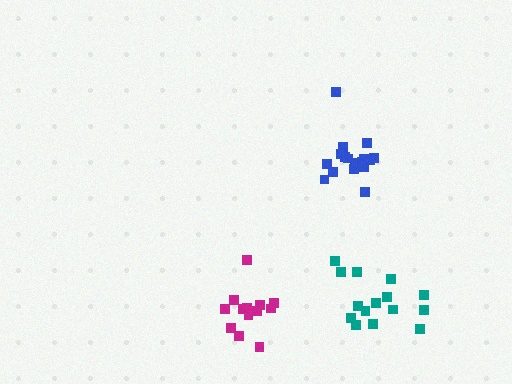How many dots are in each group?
Group 1: 15 dots, Group 2: 18 dots, Group 3: 13 dots (46 total).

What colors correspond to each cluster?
The clusters are colored: teal, blue, magenta.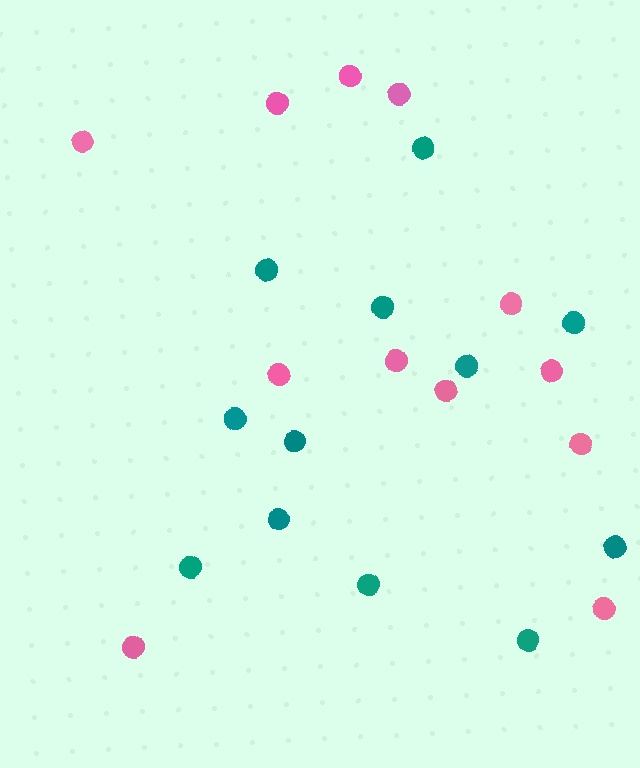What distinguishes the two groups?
There are 2 groups: one group of pink circles (12) and one group of teal circles (12).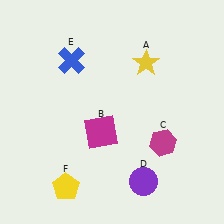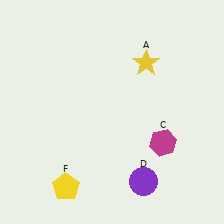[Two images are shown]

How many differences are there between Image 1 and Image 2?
There are 2 differences between the two images.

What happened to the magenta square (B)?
The magenta square (B) was removed in Image 2. It was in the bottom-left area of Image 1.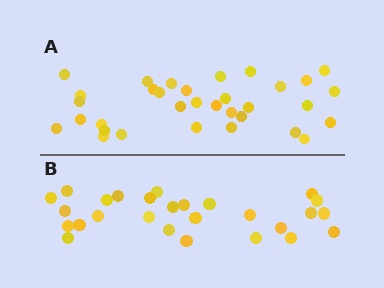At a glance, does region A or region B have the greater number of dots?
Region A (the top region) has more dots.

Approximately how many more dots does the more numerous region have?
Region A has about 6 more dots than region B.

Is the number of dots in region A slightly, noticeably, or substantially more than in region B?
Region A has only slightly more — the two regions are fairly close. The ratio is roughly 1.2 to 1.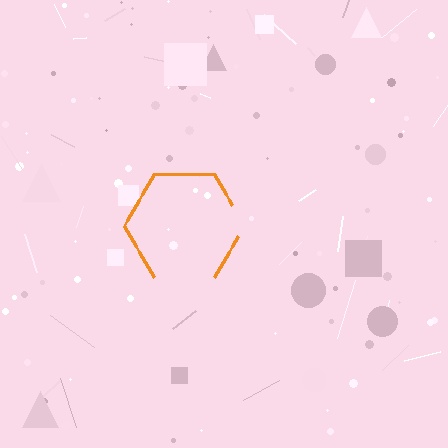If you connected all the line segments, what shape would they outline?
They would outline a hexagon.